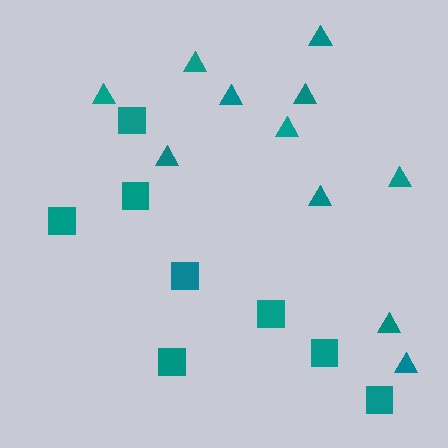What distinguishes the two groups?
There are 2 groups: one group of squares (8) and one group of triangles (11).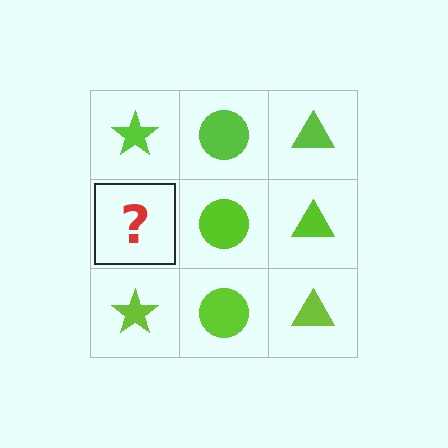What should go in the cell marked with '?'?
The missing cell should contain a lime star.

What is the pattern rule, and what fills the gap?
The rule is that each column has a consistent shape. The gap should be filled with a lime star.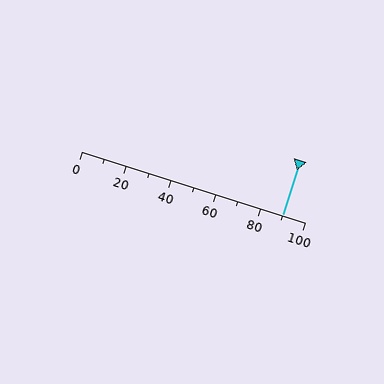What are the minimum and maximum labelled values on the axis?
The axis runs from 0 to 100.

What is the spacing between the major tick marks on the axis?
The major ticks are spaced 20 apart.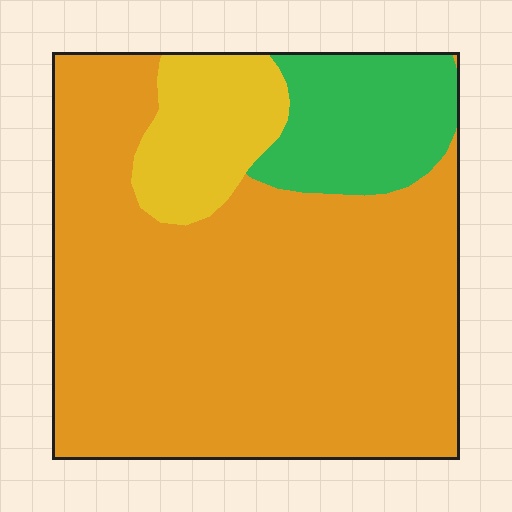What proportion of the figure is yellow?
Yellow covers about 10% of the figure.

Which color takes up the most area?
Orange, at roughly 75%.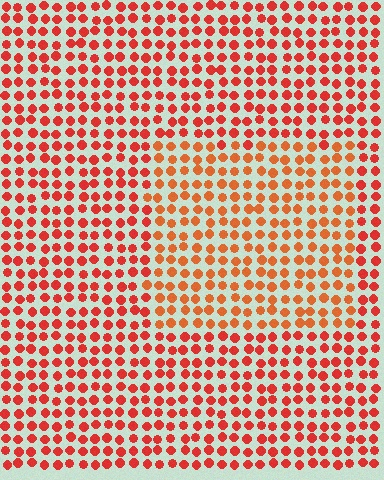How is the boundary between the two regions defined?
The boundary is defined purely by a slight shift in hue (about 19 degrees). Spacing, size, and orientation are identical on both sides.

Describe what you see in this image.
The image is filled with small red elements in a uniform arrangement. A rectangle-shaped region is visible where the elements are tinted to a slightly different hue, forming a subtle color boundary.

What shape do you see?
I see a rectangle.